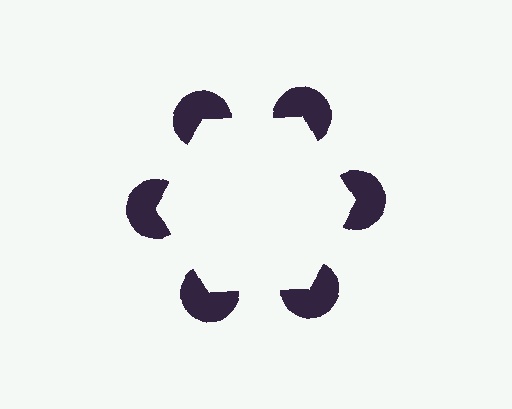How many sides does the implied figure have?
6 sides.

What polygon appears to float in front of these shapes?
An illusory hexagon — its edges are inferred from the aligned wedge cuts in the pac-man discs, not physically drawn.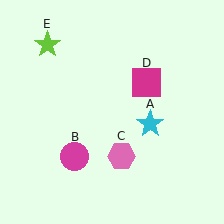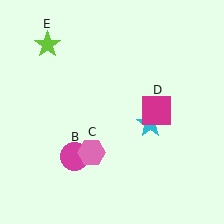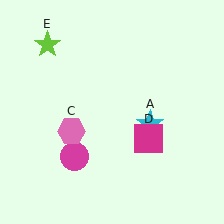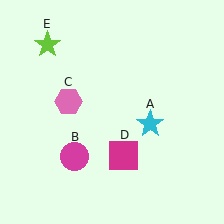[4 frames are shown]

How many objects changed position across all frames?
2 objects changed position: pink hexagon (object C), magenta square (object D).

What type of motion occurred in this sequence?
The pink hexagon (object C), magenta square (object D) rotated clockwise around the center of the scene.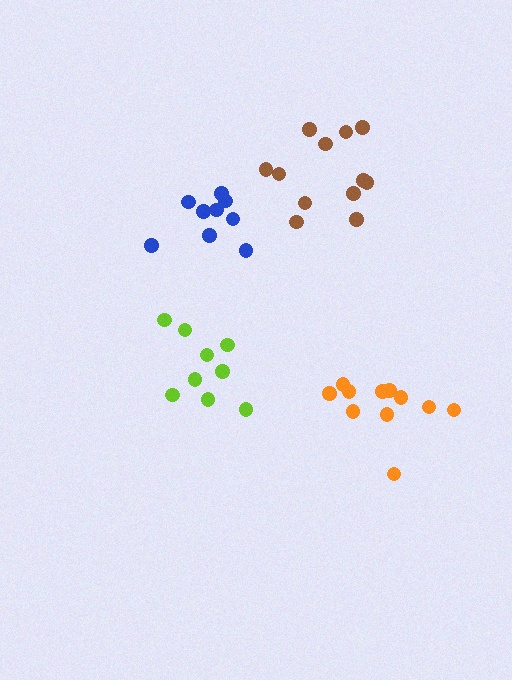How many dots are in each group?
Group 1: 11 dots, Group 2: 9 dots, Group 3: 12 dots, Group 4: 9 dots (41 total).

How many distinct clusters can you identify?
There are 4 distinct clusters.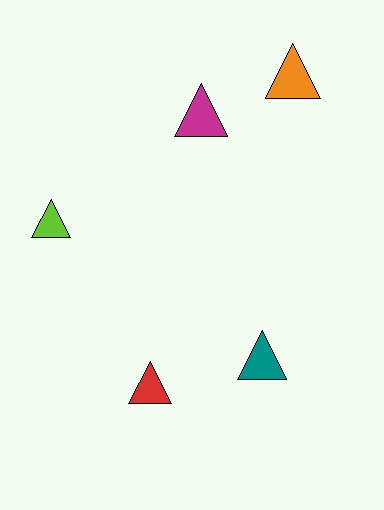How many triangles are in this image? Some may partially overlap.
There are 5 triangles.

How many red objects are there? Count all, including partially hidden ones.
There is 1 red object.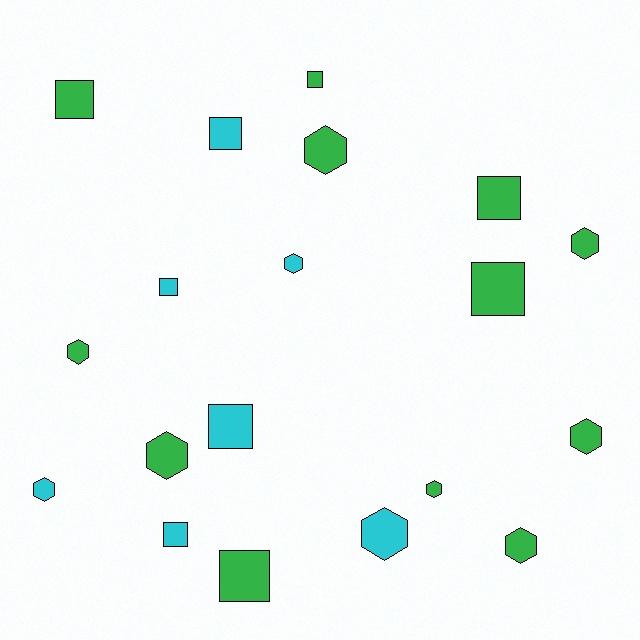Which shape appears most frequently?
Hexagon, with 10 objects.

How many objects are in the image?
There are 19 objects.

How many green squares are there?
There are 5 green squares.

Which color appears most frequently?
Green, with 12 objects.